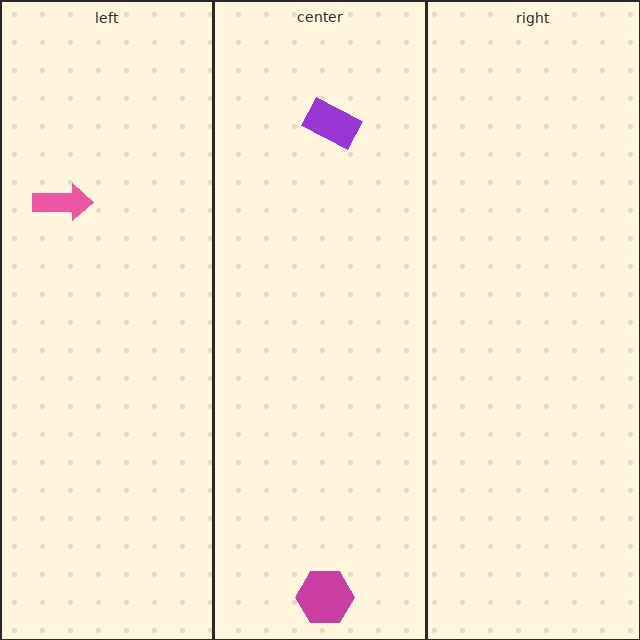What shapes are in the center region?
The purple rectangle, the magenta hexagon.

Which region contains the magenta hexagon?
The center region.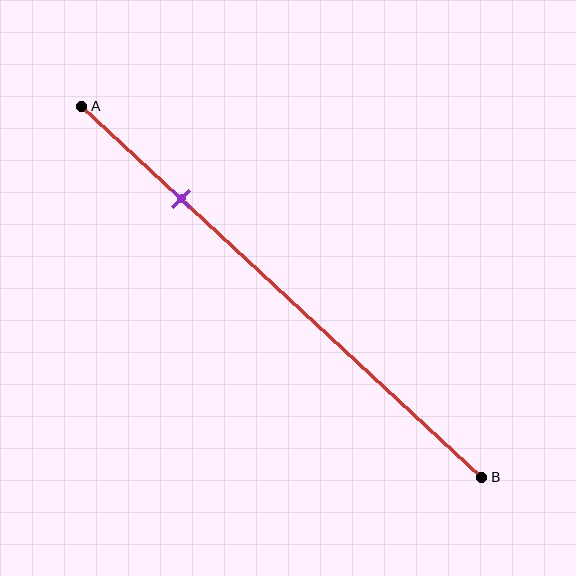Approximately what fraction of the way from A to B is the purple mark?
The purple mark is approximately 25% of the way from A to B.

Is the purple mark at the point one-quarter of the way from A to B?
Yes, the mark is approximately at the one-quarter point.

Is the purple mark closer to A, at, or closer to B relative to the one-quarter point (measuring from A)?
The purple mark is approximately at the one-quarter point of segment AB.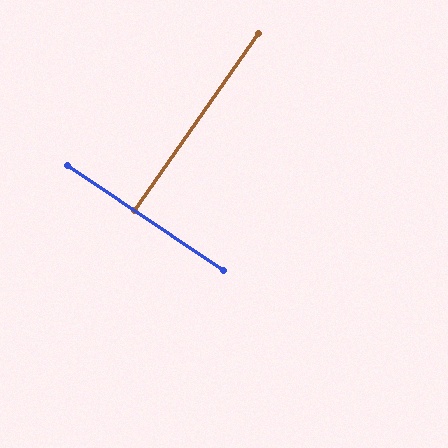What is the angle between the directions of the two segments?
Approximately 89 degrees.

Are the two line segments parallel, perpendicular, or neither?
Perpendicular — they meet at approximately 89°.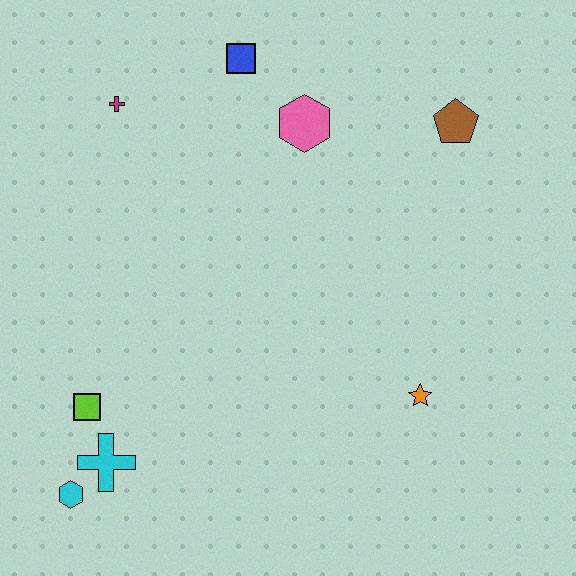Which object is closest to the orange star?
The brown pentagon is closest to the orange star.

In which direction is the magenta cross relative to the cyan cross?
The magenta cross is above the cyan cross.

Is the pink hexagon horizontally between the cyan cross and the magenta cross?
No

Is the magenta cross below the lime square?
No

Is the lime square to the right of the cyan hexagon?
Yes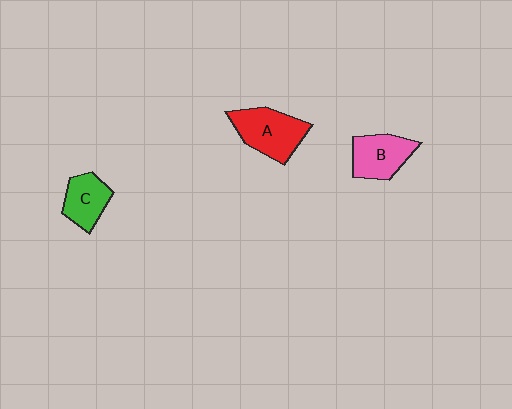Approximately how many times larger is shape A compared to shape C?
Approximately 1.4 times.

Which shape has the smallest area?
Shape C (green).